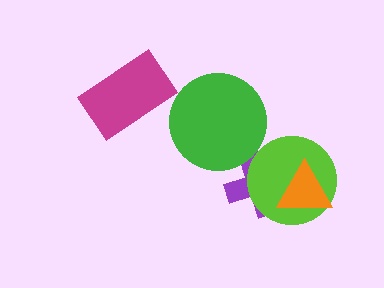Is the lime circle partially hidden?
Yes, it is partially covered by another shape.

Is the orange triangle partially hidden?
No, no other shape covers it.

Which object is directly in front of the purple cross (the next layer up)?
The lime circle is directly in front of the purple cross.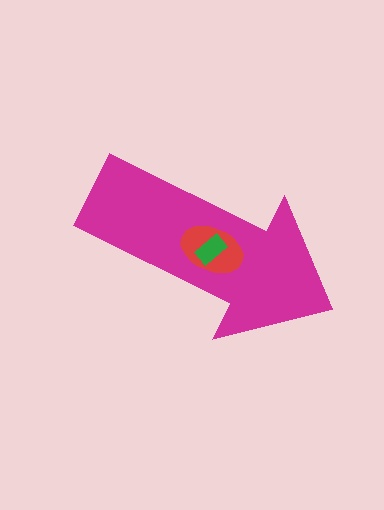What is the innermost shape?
The green rectangle.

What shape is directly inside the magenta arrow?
The red ellipse.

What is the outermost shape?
The magenta arrow.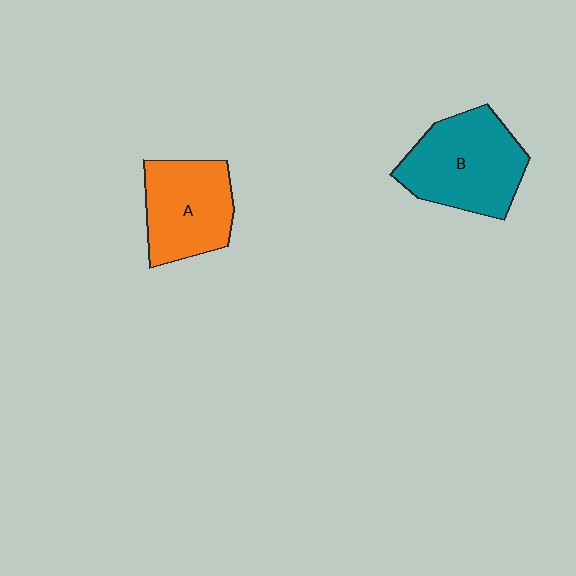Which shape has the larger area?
Shape B (teal).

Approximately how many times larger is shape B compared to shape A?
Approximately 1.2 times.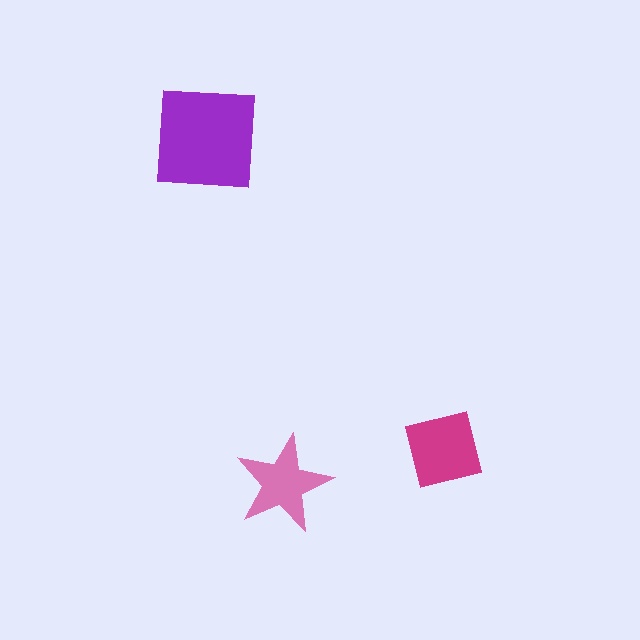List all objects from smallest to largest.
The pink star, the magenta square, the purple square.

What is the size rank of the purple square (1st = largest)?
1st.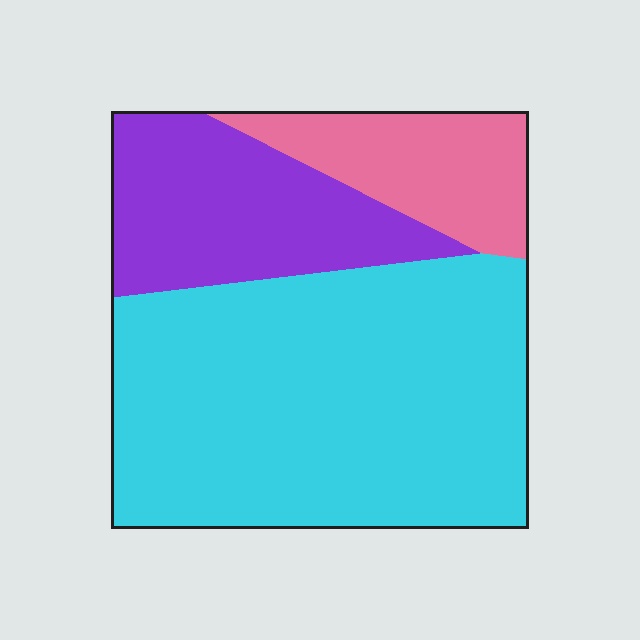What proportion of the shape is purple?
Purple takes up about one quarter (1/4) of the shape.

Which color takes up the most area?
Cyan, at roughly 60%.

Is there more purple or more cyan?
Cyan.